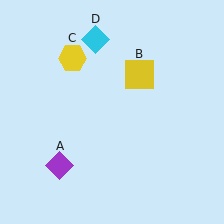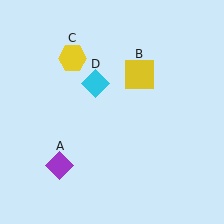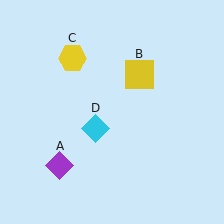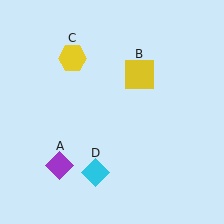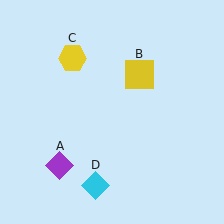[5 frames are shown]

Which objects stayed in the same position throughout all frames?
Purple diamond (object A) and yellow square (object B) and yellow hexagon (object C) remained stationary.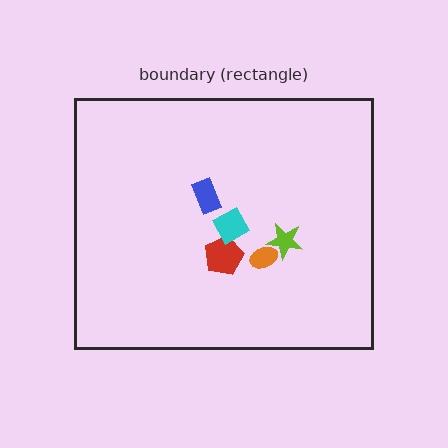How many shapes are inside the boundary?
5 inside, 0 outside.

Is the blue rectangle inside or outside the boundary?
Inside.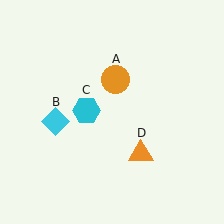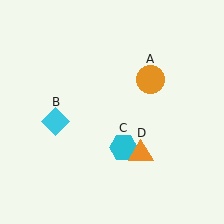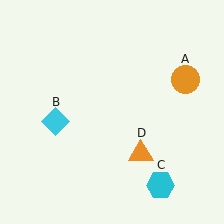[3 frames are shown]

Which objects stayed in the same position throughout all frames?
Cyan diamond (object B) and orange triangle (object D) remained stationary.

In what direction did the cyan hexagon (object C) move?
The cyan hexagon (object C) moved down and to the right.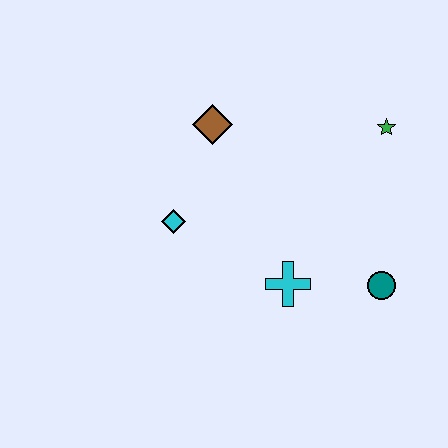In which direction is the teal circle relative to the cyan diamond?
The teal circle is to the right of the cyan diamond.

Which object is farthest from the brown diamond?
The teal circle is farthest from the brown diamond.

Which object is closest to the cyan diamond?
The brown diamond is closest to the cyan diamond.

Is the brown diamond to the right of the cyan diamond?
Yes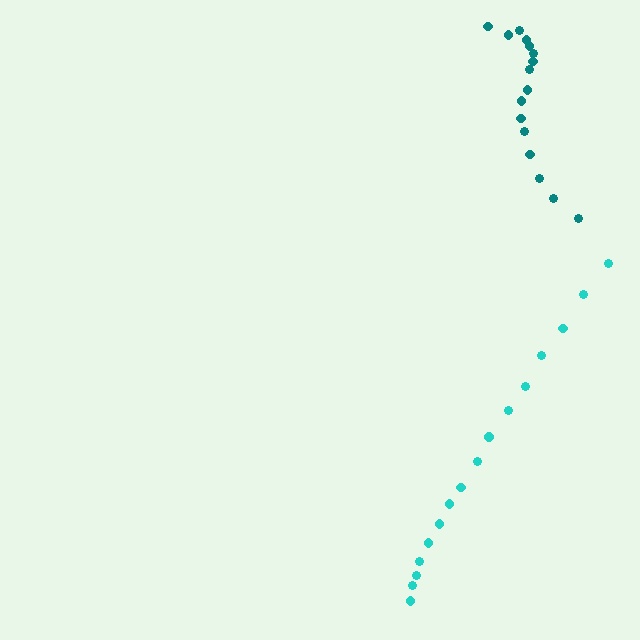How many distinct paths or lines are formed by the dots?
There are 2 distinct paths.